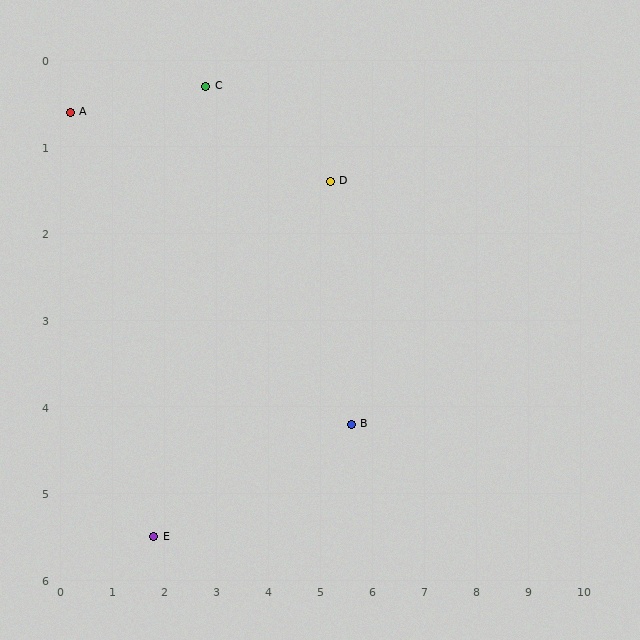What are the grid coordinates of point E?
Point E is at approximately (1.8, 5.5).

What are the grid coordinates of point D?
Point D is at approximately (5.2, 1.4).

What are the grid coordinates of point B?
Point B is at approximately (5.6, 4.2).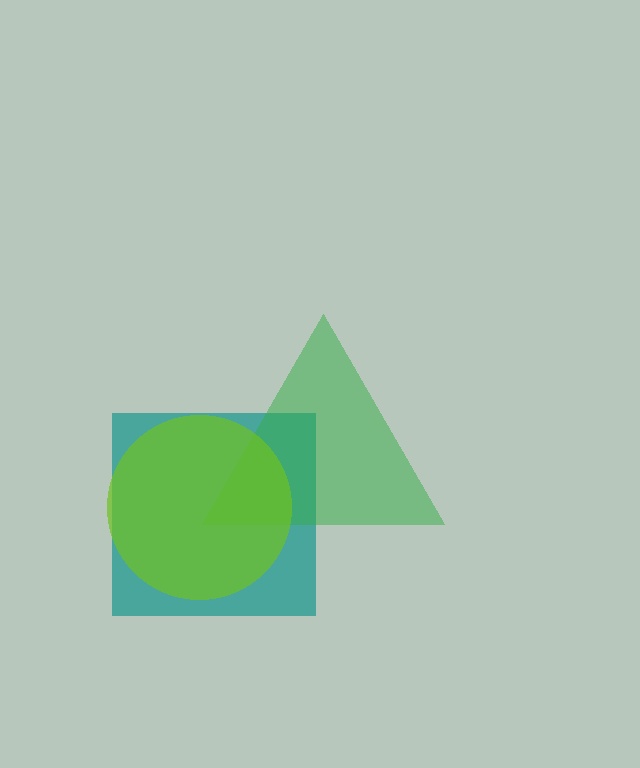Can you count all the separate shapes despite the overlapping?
Yes, there are 3 separate shapes.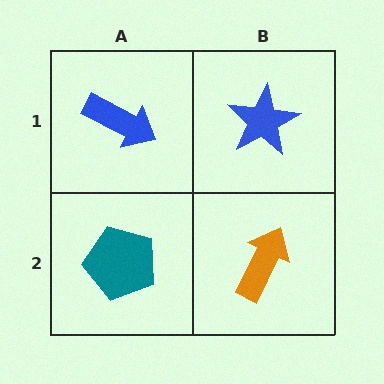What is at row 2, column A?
A teal pentagon.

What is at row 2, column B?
An orange arrow.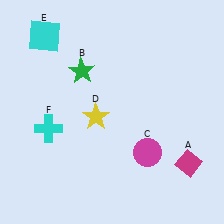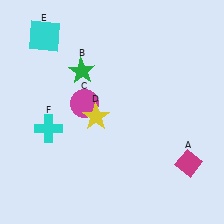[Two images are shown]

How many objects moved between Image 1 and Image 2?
1 object moved between the two images.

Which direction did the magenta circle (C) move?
The magenta circle (C) moved left.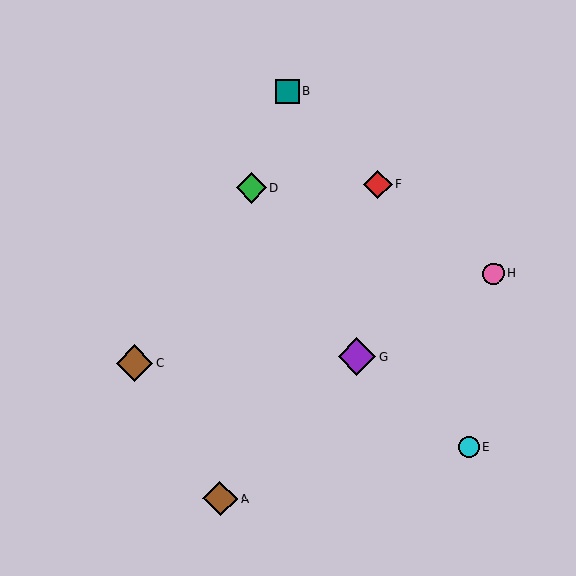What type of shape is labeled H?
Shape H is a pink circle.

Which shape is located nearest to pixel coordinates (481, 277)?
The pink circle (labeled H) at (494, 274) is nearest to that location.